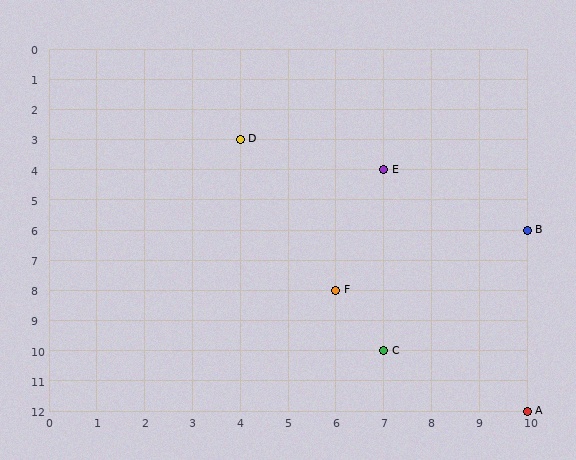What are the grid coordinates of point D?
Point D is at grid coordinates (4, 3).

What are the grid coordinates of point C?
Point C is at grid coordinates (7, 10).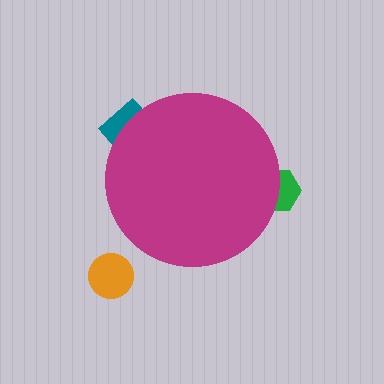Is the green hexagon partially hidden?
Yes, the green hexagon is partially hidden behind the magenta circle.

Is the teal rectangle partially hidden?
Yes, the teal rectangle is partially hidden behind the magenta circle.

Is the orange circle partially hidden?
No, the orange circle is fully visible.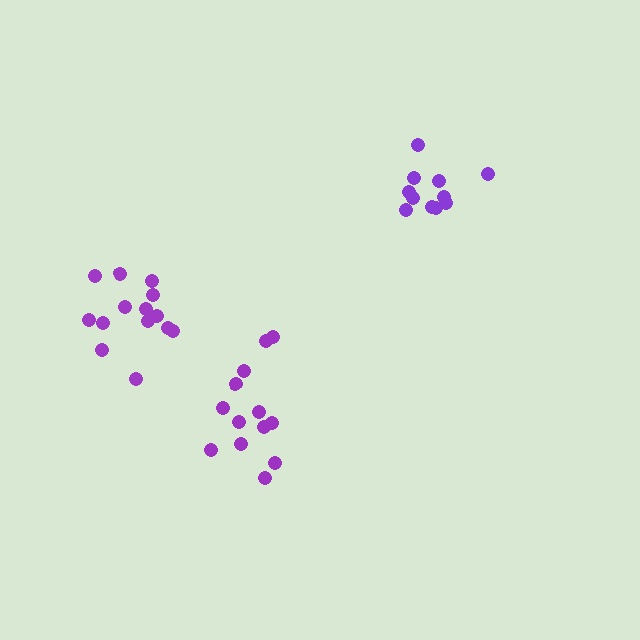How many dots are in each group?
Group 1: 11 dots, Group 2: 14 dots, Group 3: 13 dots (38 total).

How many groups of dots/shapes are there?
There are 3 groups.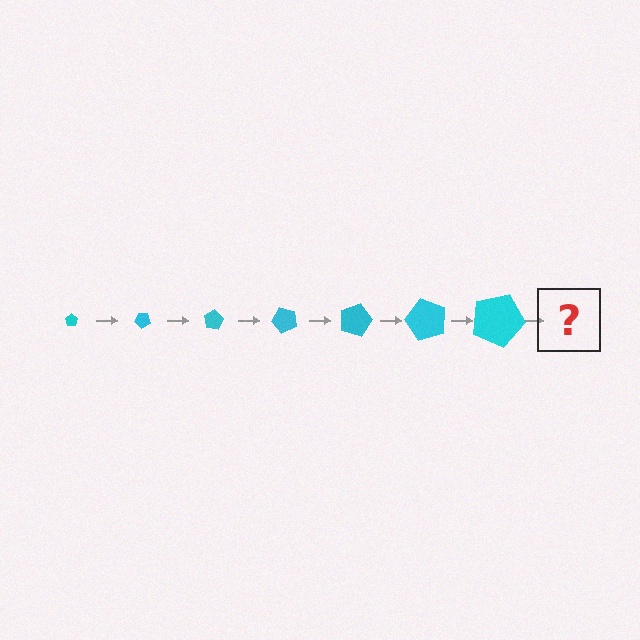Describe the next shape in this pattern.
It should be a pentagon, larger than the previous one and rotated 280 degrees from the start.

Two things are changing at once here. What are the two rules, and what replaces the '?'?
The two rules are that the pentagon grows larger each step and it rotates 40 degrees each step. The '?' should be a pentagon, larger than the previous one and rotated 280 degrees from the start.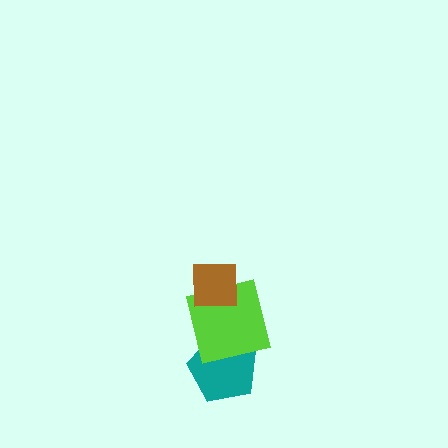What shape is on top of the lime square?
The brown square is on top of the lime square.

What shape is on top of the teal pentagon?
The lime square is on top of the teal pentagon.